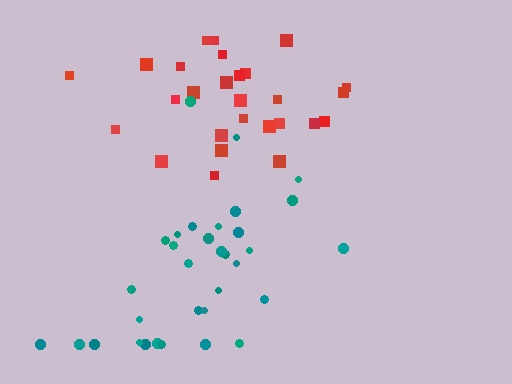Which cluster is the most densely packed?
Red.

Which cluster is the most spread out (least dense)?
Teal.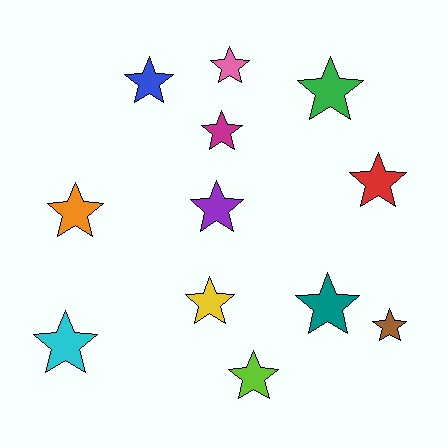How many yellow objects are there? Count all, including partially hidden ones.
There is 1 yellow object.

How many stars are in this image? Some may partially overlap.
There are 12 stars.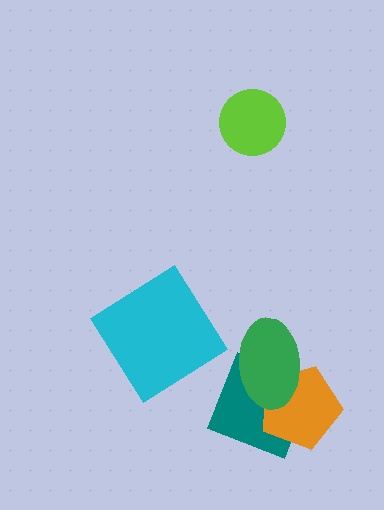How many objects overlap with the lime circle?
0 objects overlap with the lime circle.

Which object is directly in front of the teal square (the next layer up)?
The orange pentagon is directly in front of the teal square.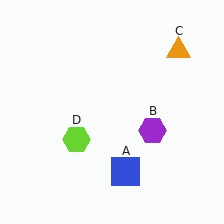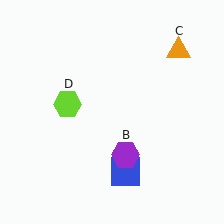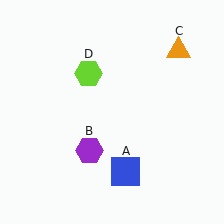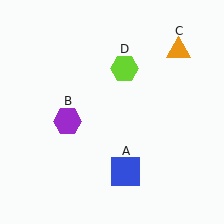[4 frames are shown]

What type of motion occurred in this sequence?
The purple hexagon (object B), lime hexagon (object D) rotated clockwise around the center of the scene.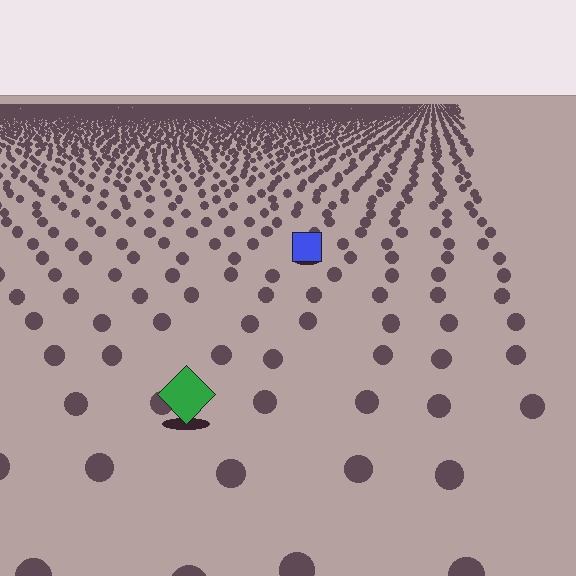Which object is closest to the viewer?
The green diamond is closest. The texture marks near it are larger and more spread out.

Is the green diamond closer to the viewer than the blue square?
Yes. The green diamond is closer — you can tell from the texture gradient: the ground texture is coarser near it.